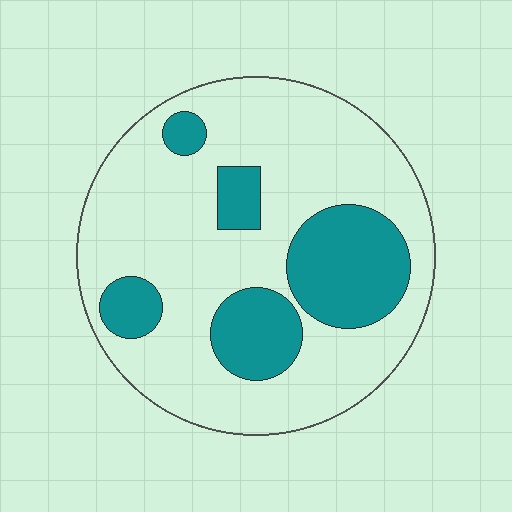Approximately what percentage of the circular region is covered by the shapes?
Approximately 25%.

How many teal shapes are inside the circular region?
5.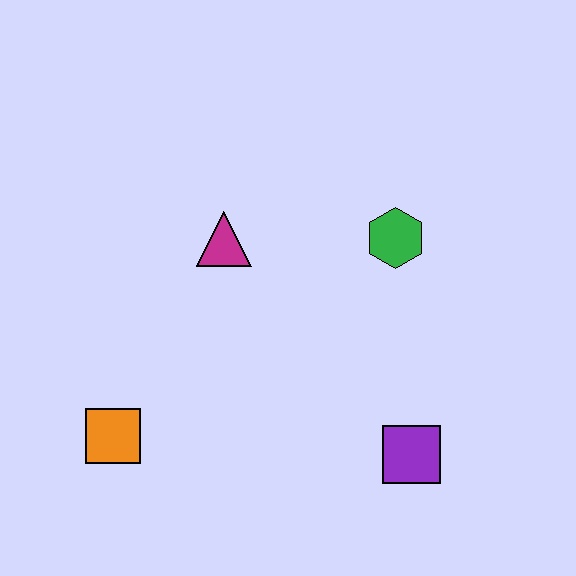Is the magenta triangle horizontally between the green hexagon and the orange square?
Yes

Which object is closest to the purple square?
The green hexagon is closest to the purple square.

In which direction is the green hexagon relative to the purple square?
The green hexagon is above the purple square.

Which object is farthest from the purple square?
The orange square is farthest from the purple square.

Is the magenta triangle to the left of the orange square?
No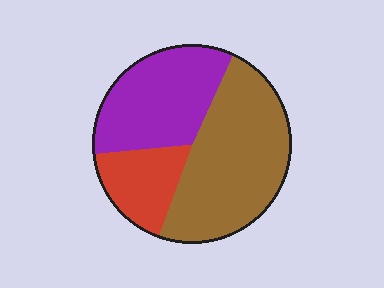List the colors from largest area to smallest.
From largest to smallest: brown, purple, red.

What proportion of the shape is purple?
Purple takes up about one third (1/3) of the shape.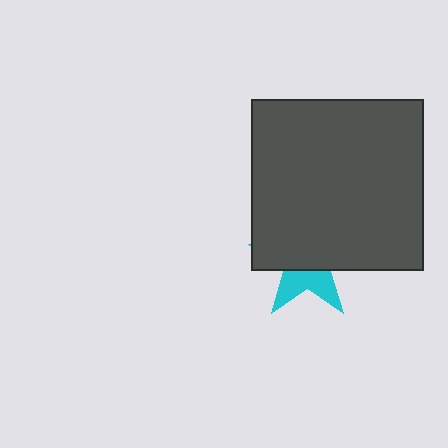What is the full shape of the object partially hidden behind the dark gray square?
The partially hidden object is a cyan star.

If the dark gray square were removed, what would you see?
You would see the complete cyan star.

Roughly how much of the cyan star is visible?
A small part of it is visible (roughly 36%).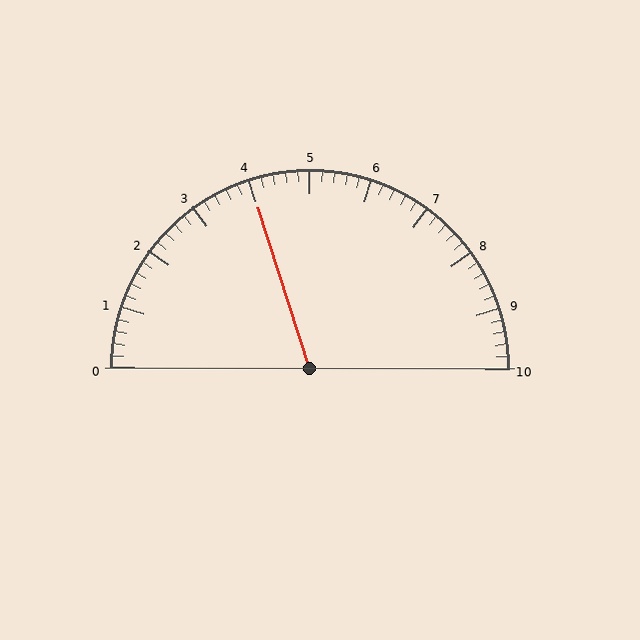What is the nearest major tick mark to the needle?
The nearest major tick mark is 4.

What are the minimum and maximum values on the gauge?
The gauge ranges from 0 to 10.